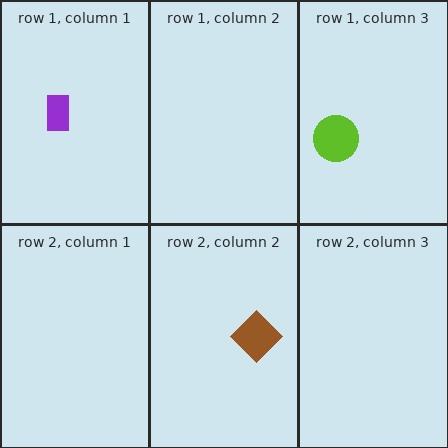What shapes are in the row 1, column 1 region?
The purple rectangle.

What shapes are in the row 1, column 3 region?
The lime circle.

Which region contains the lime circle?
The row 1, column 3 region.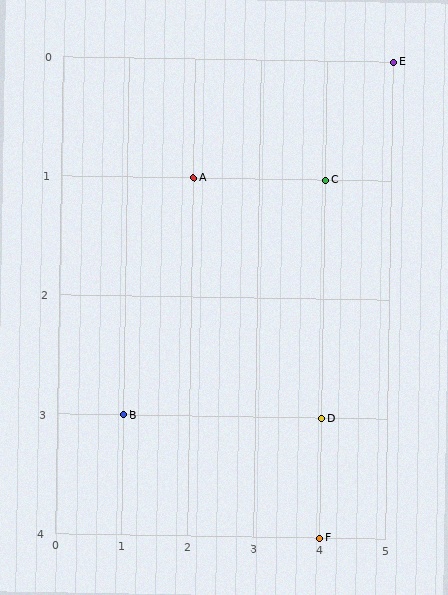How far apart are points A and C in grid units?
Points A and C are 2 columns apart.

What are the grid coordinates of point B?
Point B is at grid coordinates (1, 3).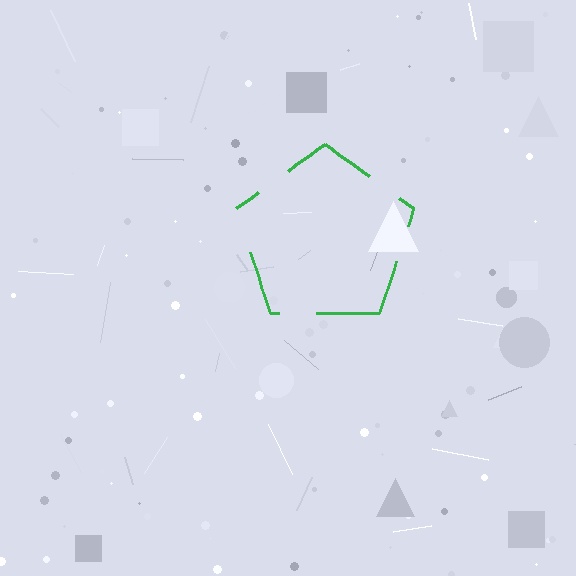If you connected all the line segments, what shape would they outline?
They would outline a pentagon.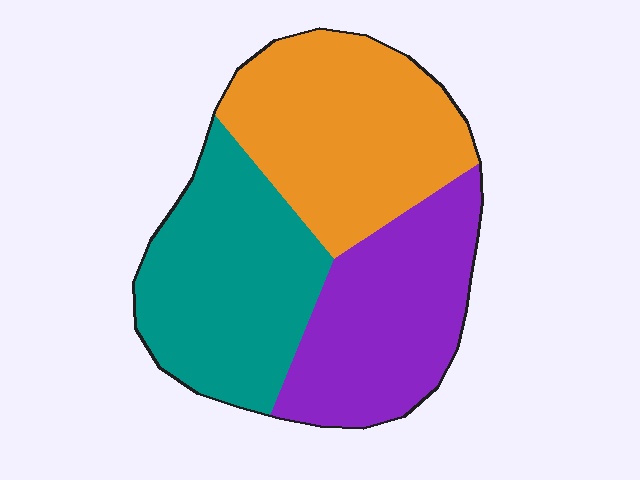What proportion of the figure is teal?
Teal takes up between a third and a half of the figure.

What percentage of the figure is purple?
Purple covers around 30% of the figure.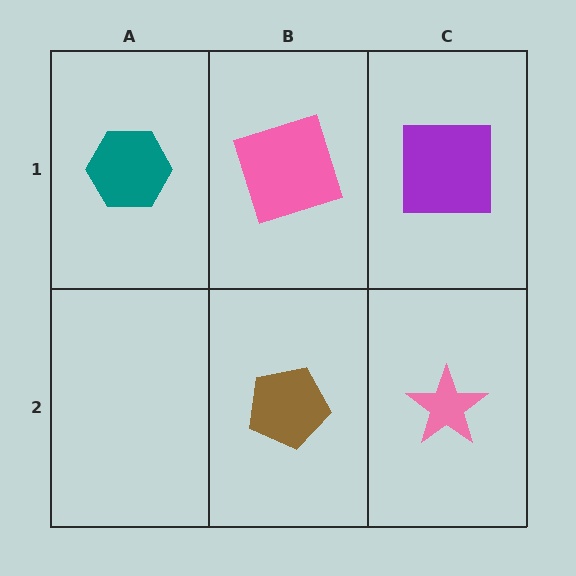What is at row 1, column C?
A purple square.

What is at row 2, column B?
A brown pentagon.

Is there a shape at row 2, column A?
No, that cell is empty.